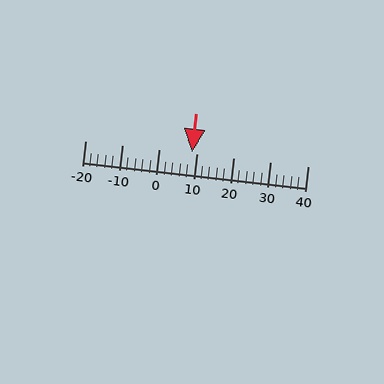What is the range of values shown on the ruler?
The ruler shows values from -20 to 40.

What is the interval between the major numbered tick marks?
The major tick marks are spaced 10 units apart.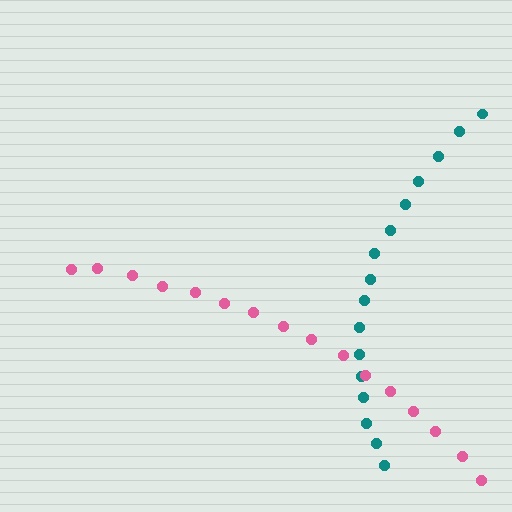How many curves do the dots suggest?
There are 2 distinct paths.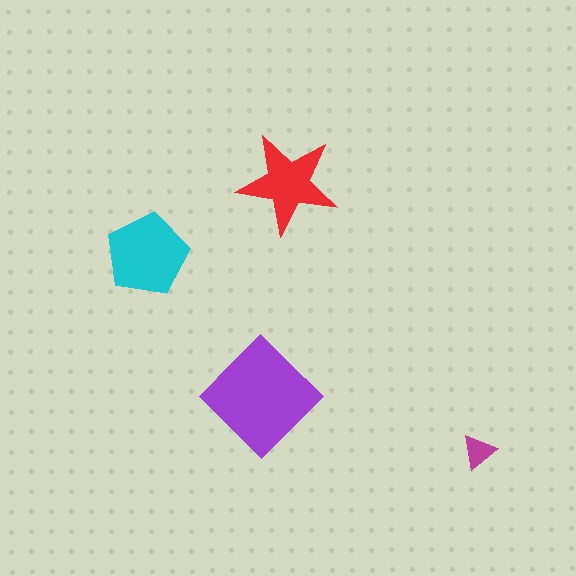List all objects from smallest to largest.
The magenta triangle, the red star, the cyan pentagon, the purple diamond.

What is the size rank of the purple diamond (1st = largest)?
1st.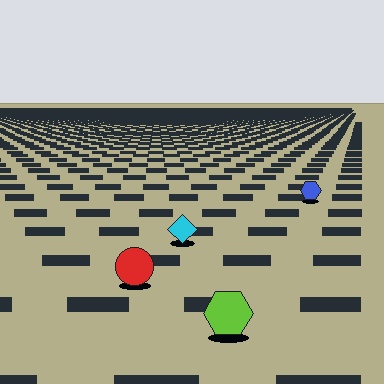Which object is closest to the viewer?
The lime hexagon is closest. The texture marks near it are larger and more spread out.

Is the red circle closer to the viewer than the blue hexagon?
Yes. The red circle is closer — you can tell from the texture gradient: the ground texture is coarser near it.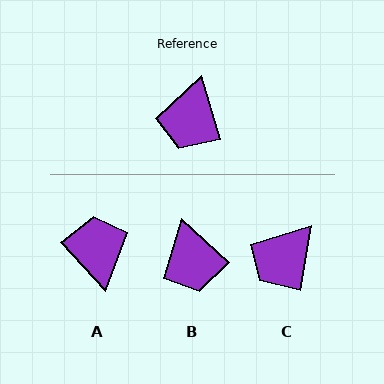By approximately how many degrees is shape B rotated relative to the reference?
Approximately 31 degrees counter-clockwise.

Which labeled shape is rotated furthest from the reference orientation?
A, about 154 degrees away.